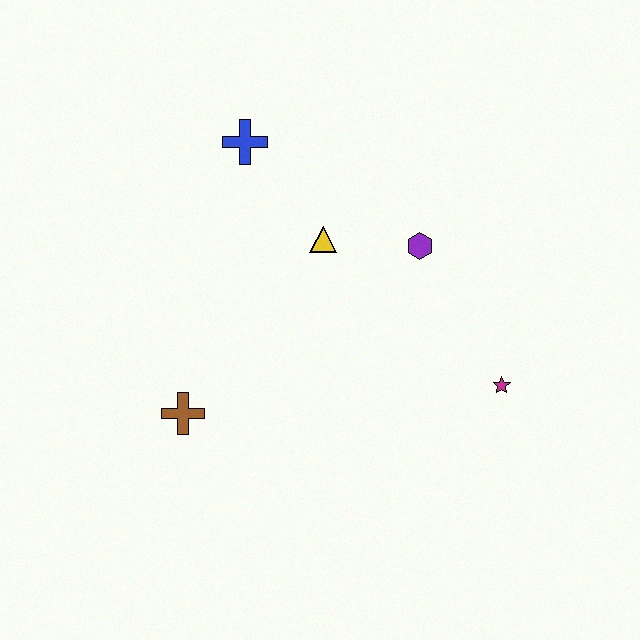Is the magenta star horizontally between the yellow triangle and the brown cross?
No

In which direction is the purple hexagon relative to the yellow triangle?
The purple hexagon is to the right of the yellow triangle.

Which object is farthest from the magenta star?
The blue cross is farthest from the magenta star.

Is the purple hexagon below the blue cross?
Yes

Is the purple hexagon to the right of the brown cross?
Yes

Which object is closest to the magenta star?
The purple hexagon is closest to the magenta star.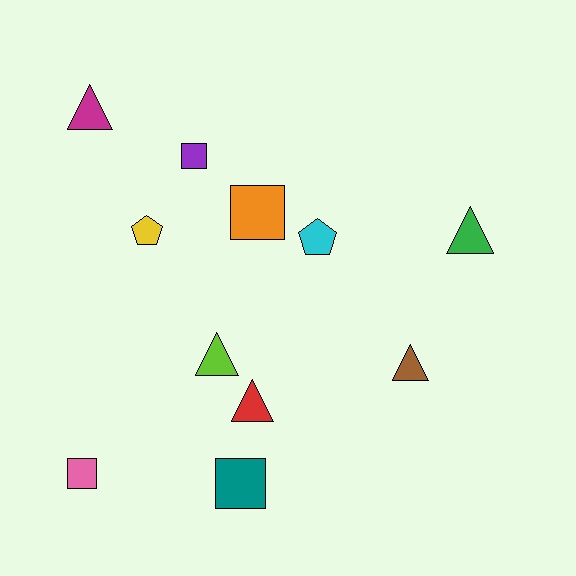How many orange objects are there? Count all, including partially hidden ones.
There is 1 orange object.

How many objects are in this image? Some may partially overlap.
There are 11 objects.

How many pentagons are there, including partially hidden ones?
There are 2 pentagons.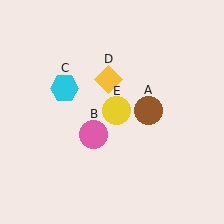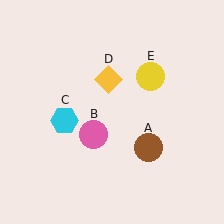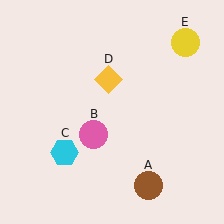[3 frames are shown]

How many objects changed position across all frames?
3 objects changed position: brown circle (object A), cyan hexagon (object C), yellow circle (object E).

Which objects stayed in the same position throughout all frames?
Pink circle (object B) and yellow diamond (object D) remained stationary.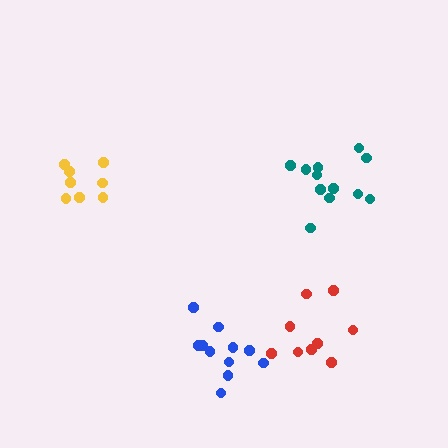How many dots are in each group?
Group 1: 8 dots, Group 2: 9 dots, Group 3: 11 dots, Group 4: 12 dots (40 total).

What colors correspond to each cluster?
The clusters are colored: yellow, red, blue, teal.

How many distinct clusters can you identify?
There are 4 distinct clusters.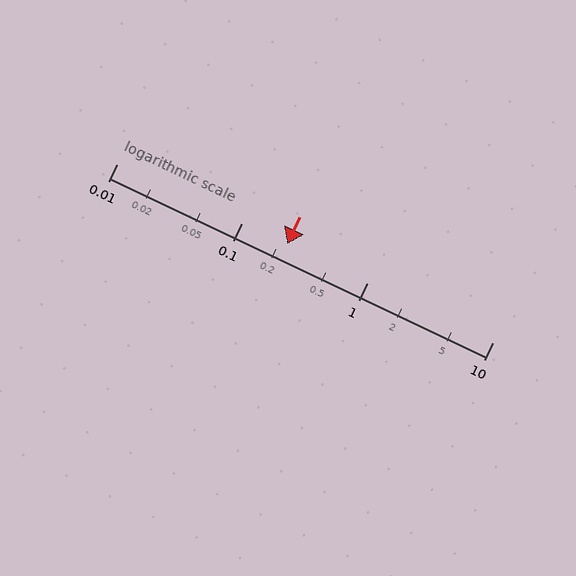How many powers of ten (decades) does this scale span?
The scale spans 3 decades, from 0.01 to 10.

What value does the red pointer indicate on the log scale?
The pointer indicates approximately 0.23.